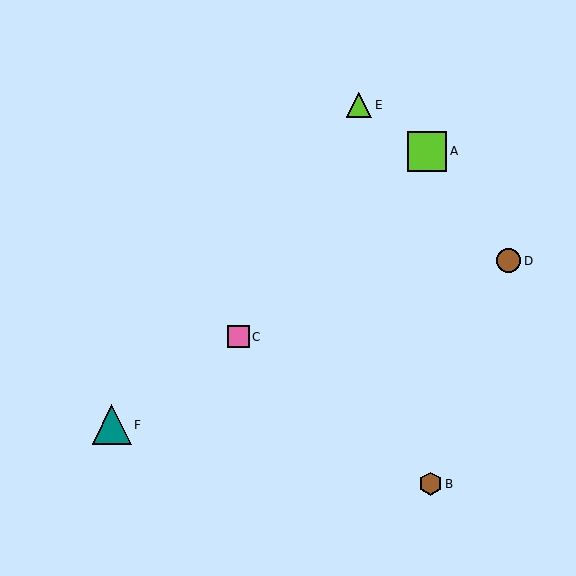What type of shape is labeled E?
Shape E is a lime triangle.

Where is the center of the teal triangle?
The center of the teal triangle is at (112, 425).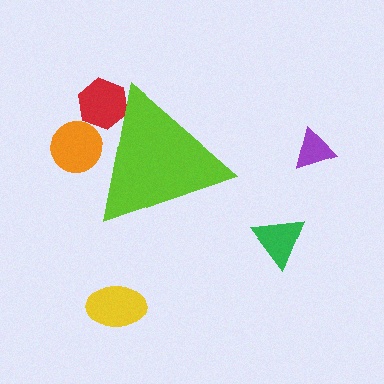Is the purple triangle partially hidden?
No, the purple triangle is fully visible.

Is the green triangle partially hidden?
No, the green triangle is fully visible.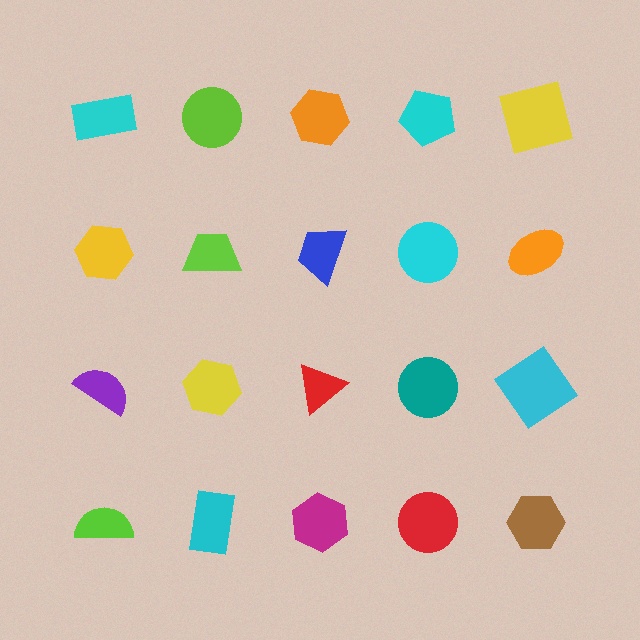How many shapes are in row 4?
5 shapes.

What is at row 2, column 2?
A lime trapezoid.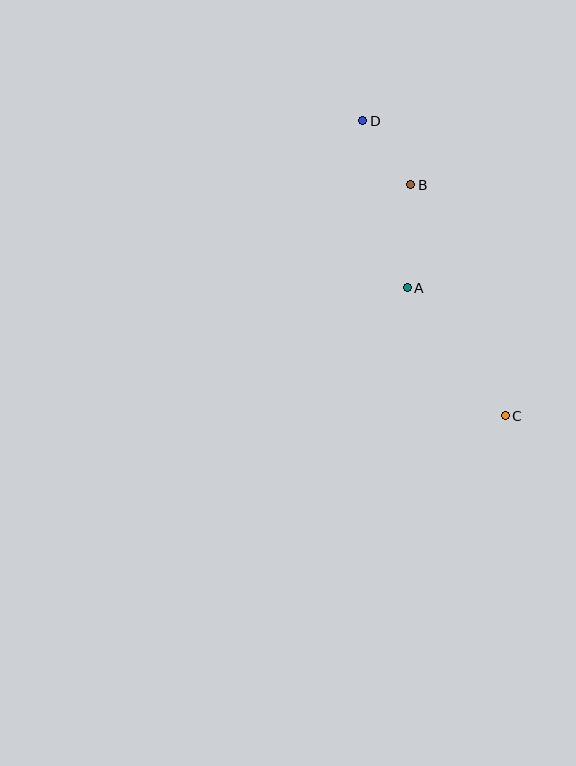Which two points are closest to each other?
Points B and D are closest to each other.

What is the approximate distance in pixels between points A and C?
The distance between A and C is approximately 161 pixels.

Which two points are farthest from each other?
Points C and D are farthest from each other.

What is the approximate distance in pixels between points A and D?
The distance between A and D is approximately 173 pixels.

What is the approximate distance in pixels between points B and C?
The distance between B and C is approximately 250 pixels.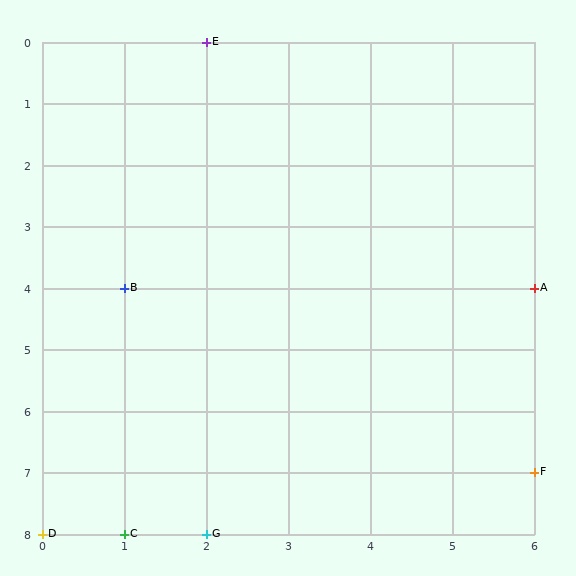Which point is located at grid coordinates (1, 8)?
Point C is at (1, 8).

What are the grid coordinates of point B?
Point B is at grid coordinates (1, 4).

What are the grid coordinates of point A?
Point A is at grid coordinates (6, 4).